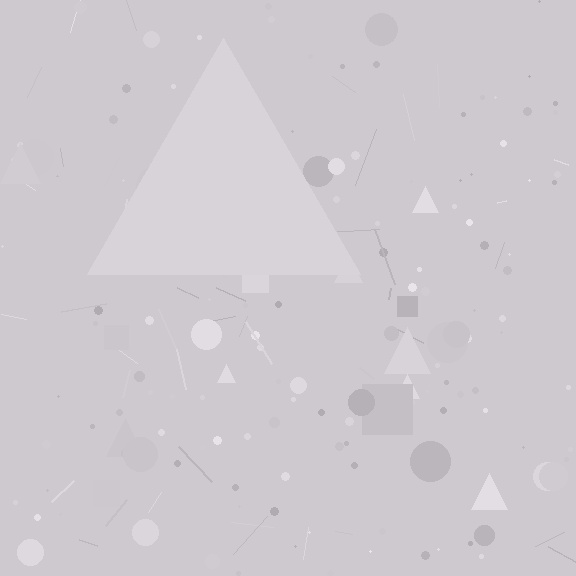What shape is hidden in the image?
A triangle is hidden in the image.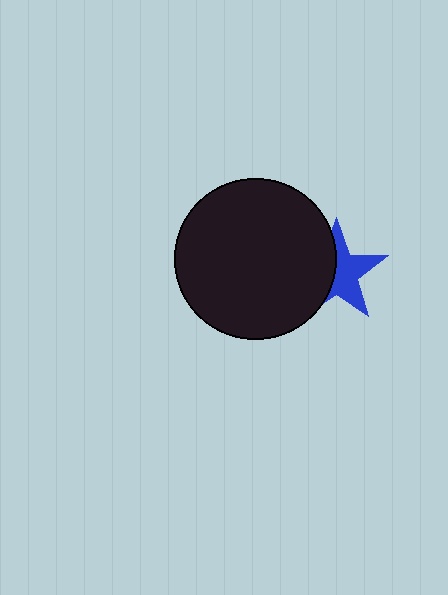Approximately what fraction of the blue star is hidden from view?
Roughly 45% of the blue star is hidden behind the black circle.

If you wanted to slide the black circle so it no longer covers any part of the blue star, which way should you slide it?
Slide it left — that is the most direct way to separate the two shapes.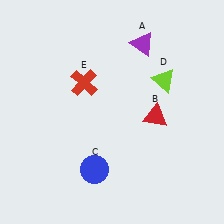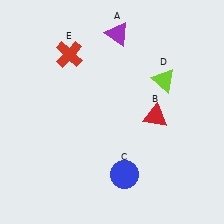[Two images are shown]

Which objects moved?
The objects that moved are: the purple triangle (A), the blue circle (C), the red cross (E).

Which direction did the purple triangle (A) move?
The purple triangle (A) moved left.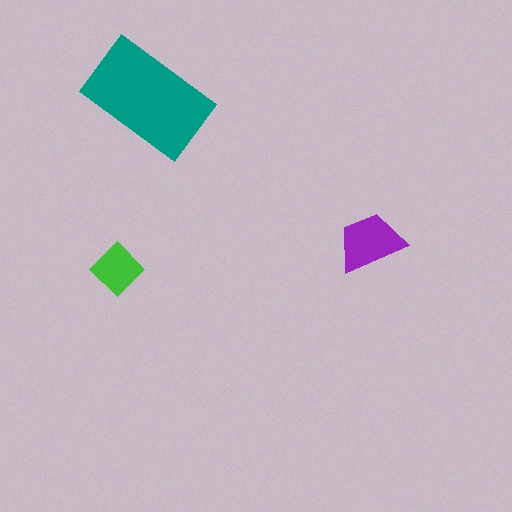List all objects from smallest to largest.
The green diamond, the purple trapezoid, the teal rectangle.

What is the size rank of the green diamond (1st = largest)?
3rd.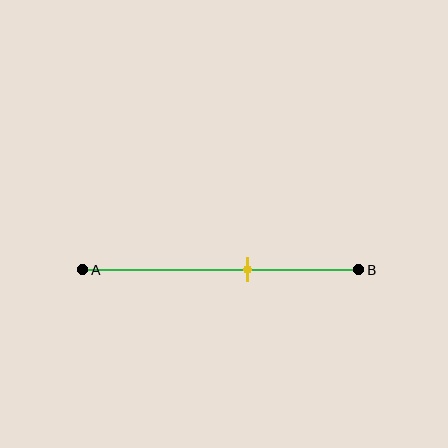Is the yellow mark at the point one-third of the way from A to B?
No, the mark is at about 60% from A, not at the 33% one-third point.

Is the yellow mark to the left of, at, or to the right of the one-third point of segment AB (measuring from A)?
The yellow mark is to the right of the one-third point of segment AB.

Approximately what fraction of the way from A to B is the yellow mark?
The yellow mark is approximately 60% of the way from A to B.